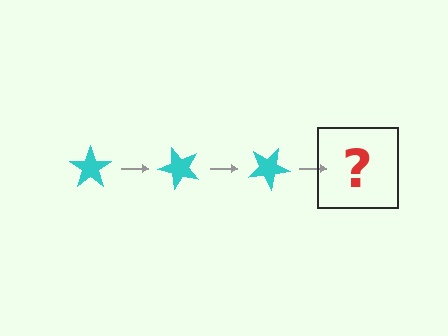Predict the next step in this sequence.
The next step is a cyan star rotated 150 degrees.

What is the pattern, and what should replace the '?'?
The pattern is that the star rotates 50 degrees each step. The '?' should be a cyan star rotated 150 degrees.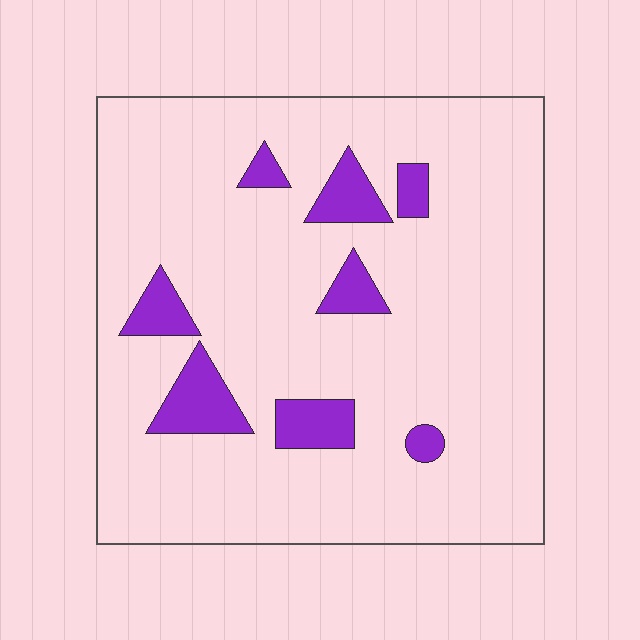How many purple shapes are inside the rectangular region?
8.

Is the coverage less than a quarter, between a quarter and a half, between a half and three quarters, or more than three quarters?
Less than a quarter.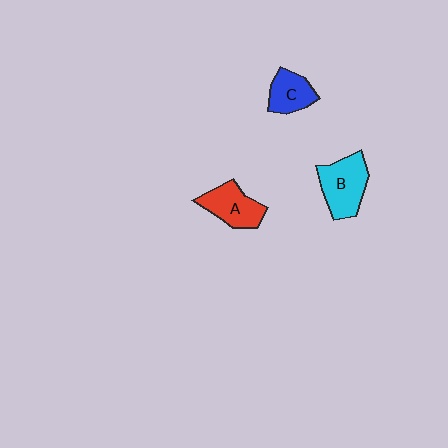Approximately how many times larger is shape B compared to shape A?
Approximately 1.2 times.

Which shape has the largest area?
Shape B (cyan).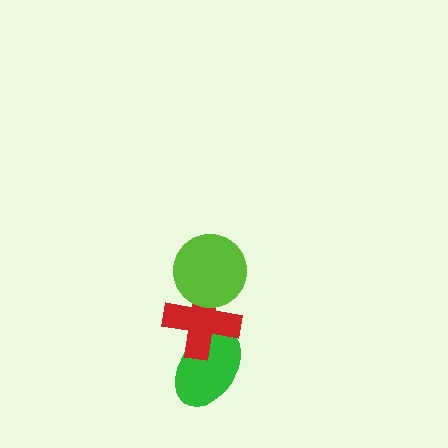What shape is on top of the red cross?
The lime circle is on top of the red cross.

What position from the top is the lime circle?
The lime circle is 1st from the top.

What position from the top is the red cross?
The red cross is 2nd from the top.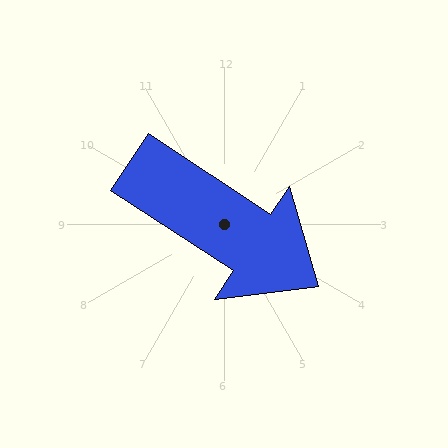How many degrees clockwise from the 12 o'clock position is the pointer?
Approximately 123 degrees.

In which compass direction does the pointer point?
Southeast.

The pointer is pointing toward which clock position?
Roughly 4 o'clock.